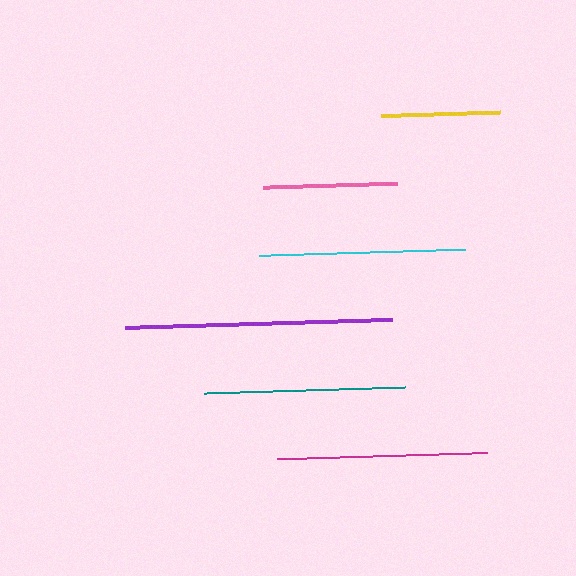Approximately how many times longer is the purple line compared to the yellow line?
The purple line is approximately 2.2 times the length of the yellow line.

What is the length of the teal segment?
The teal segment is approximately 202 pixels long.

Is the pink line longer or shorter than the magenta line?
The magenta line is longer than the pink line.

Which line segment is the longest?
The purple line is the longest at approximately 266 pixels.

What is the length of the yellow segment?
The yellow segment is approximately 119 pixels long.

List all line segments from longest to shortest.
From longest to shortest: purple, magenta, cyan, teal, pink, yellow.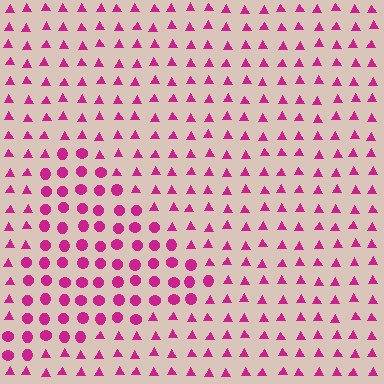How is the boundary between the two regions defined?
The boundary is defined by a change in element shape: circles inside vs. triangles outside. All elements share the same color and spacing.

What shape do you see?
I see a triangle.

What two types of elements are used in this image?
The image uses circles inside the triangle region and triangles outside it.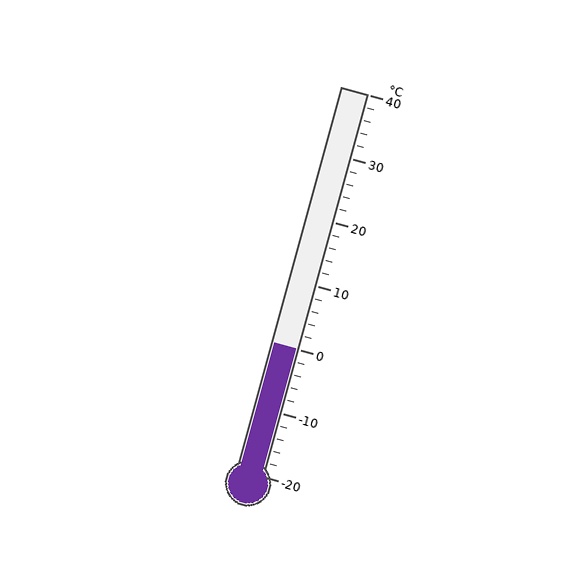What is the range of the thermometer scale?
The thermometer scale ranges from -20°C to 40°C.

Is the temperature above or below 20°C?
The temperature is below 20°C.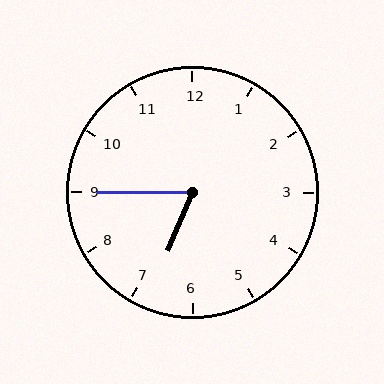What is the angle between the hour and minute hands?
Approximately 68 degrees.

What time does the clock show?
6:45.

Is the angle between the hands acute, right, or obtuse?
It is acute.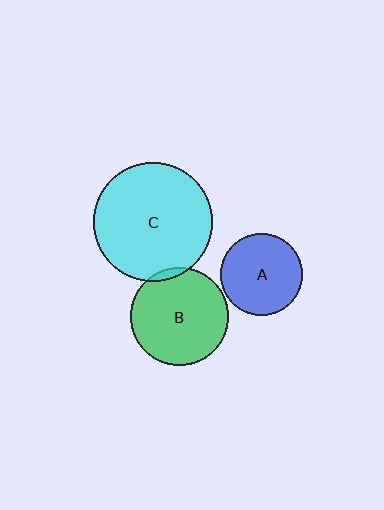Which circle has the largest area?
Circle C (cyan).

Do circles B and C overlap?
Yes.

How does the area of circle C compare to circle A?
Approximately 2.1 times.